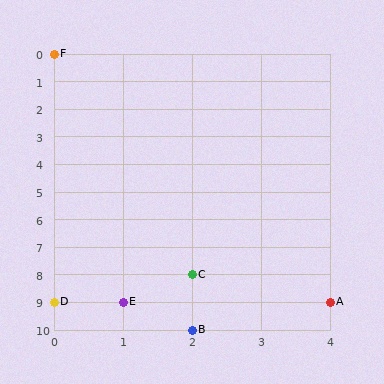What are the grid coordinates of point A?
Point A is at grid coordinates (4, 9).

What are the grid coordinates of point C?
Point C is at grid coordinates (2, 8).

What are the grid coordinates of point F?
Point F is at grid coordinates (0, 0).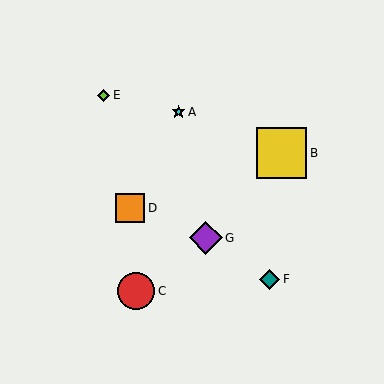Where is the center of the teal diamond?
The center of the teal diamond is at (270, 279).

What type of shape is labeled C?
Shape C is a red circle.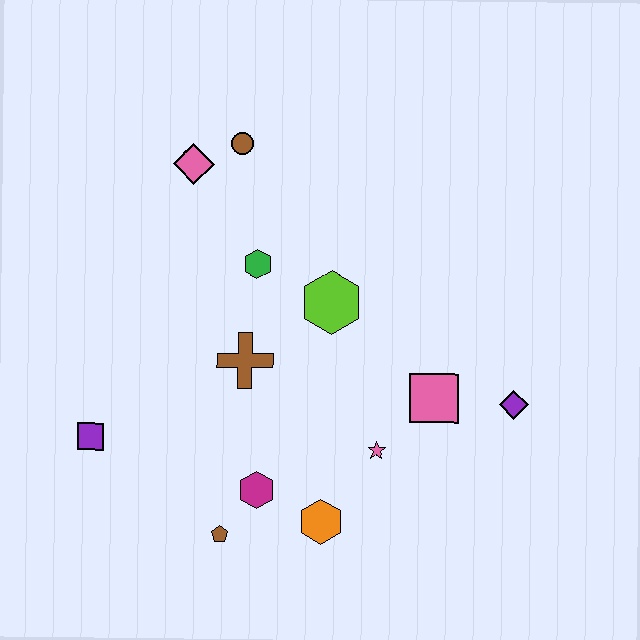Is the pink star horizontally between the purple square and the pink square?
Yes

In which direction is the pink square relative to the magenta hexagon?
The pink square is to the right of the magenta hexagon.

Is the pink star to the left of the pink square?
Yes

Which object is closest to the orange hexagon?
The magenta hexagon is closest to the orange hexagon.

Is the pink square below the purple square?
No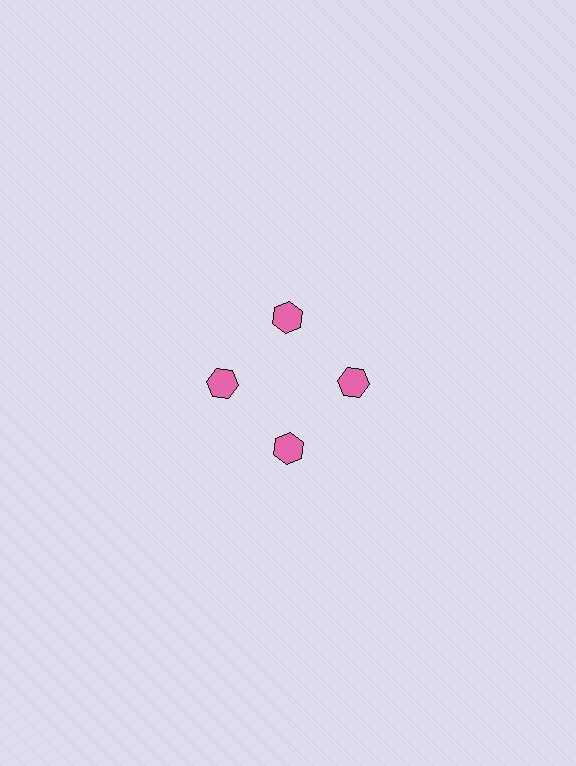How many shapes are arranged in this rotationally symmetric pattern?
There are 4 shapes, arranged in 4 groups of 1.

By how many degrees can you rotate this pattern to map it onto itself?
The pattern maps onto itself every 90 degrees of rotation.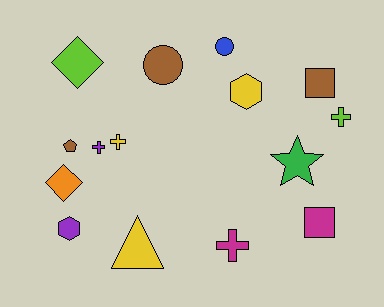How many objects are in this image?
There are 15 objects.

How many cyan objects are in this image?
There are no cyan objects.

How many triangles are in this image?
There is 1 triangle.